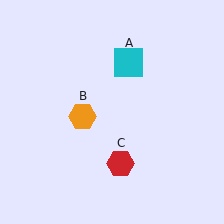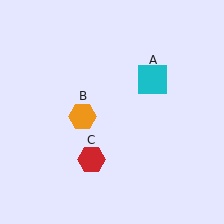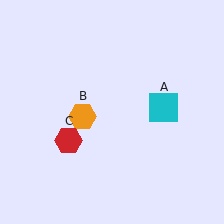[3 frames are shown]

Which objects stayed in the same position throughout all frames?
Orange hexagon (object B) remained stationary.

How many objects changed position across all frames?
2 objects changed position: cyan square (object A), red hexagon (object C).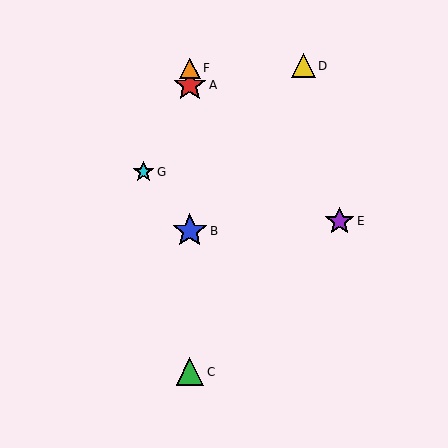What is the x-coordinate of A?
Object A is at x≈190.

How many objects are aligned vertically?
4 objects (A, B, C, F) are aligned vertically.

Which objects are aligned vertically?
Objects A, B, C, F are aligned vertically.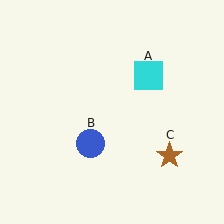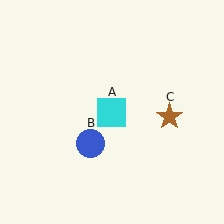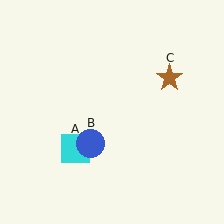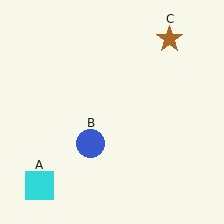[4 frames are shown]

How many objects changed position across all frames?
2 objects changed position: cyan square (object A), brown star (object C).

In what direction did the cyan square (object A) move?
The cyan square (object A) moved down and to the left.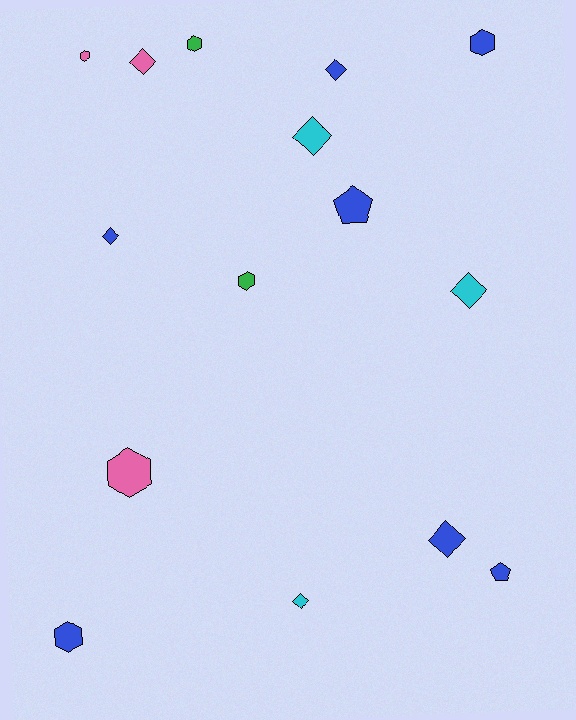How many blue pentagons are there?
There are 2 blue pentagons.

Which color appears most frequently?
Blue, with 7 objects.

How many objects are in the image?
There are 15 objects.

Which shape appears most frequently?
Diamond, with 7 objects.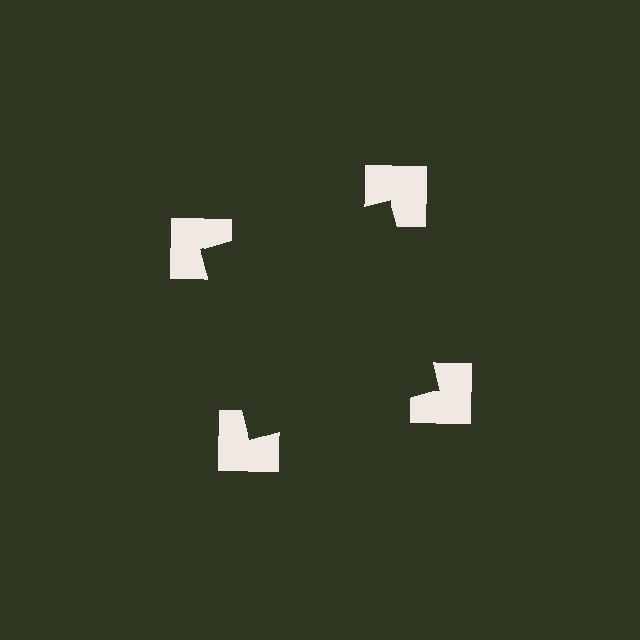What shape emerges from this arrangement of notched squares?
An illusory square — its edges are inferred from the aligned wedge cuts in the notched squares, not physically drawn.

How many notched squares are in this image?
There are 4 — one at each vertex of the illusory square.